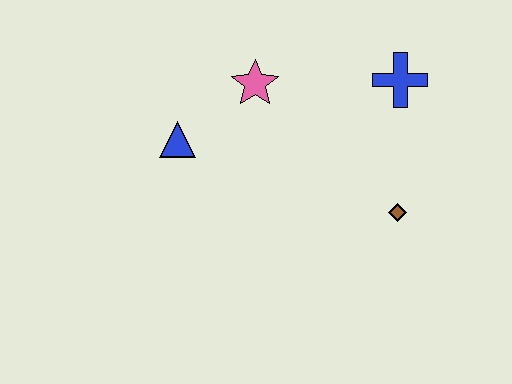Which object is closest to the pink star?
The blue triangle is closest to the pink star.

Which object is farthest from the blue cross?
The blue triangle is farthest from the blue cross.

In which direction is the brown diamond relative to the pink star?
The brown diamond is to the right of the pink star.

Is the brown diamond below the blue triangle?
Yes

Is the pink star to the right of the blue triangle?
Yes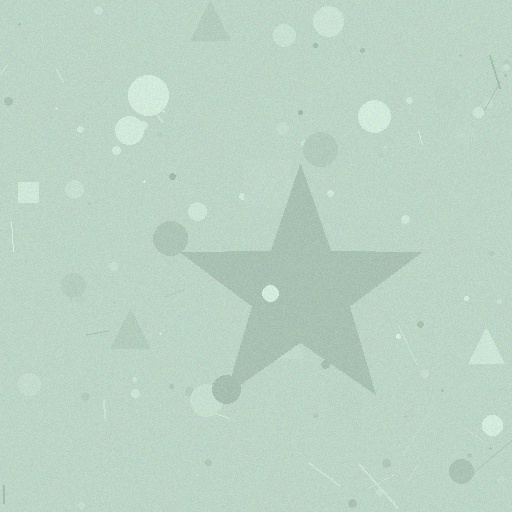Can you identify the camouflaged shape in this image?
The camouflaged shape is a star.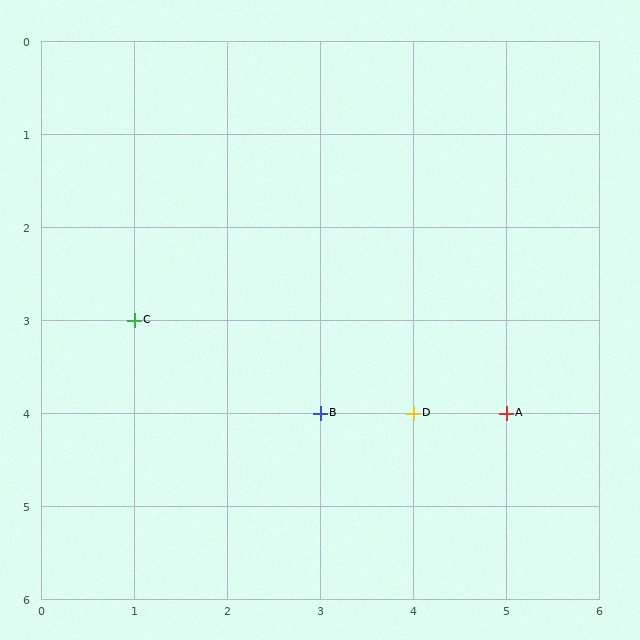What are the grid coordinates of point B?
Point B is at grid coordinates (3, 4).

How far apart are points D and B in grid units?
Points D and B are 1 column apart.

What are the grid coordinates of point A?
Point A is at grid coordinates (5, 4).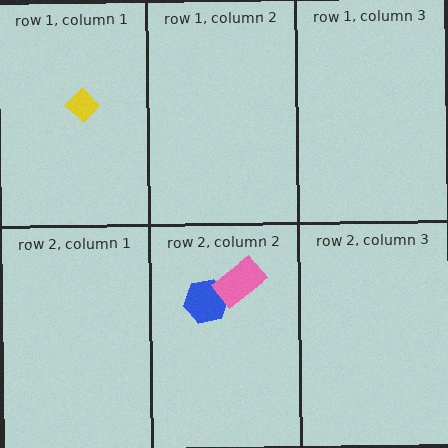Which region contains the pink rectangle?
The row 2, column 2 region.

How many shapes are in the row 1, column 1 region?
1.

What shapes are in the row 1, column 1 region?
The yellow diamond.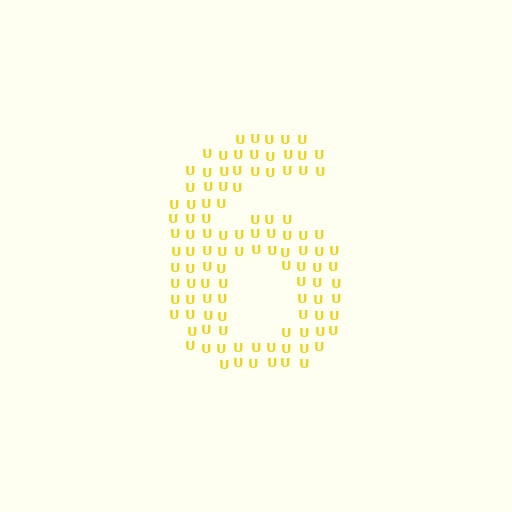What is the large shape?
The large shape is the digit 6.